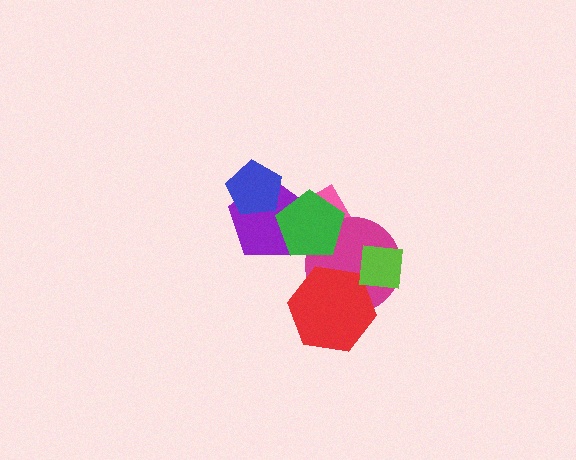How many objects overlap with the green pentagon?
3 objects overlap with the green pentagon.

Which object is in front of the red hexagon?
The lime square is in front of the red hexagon.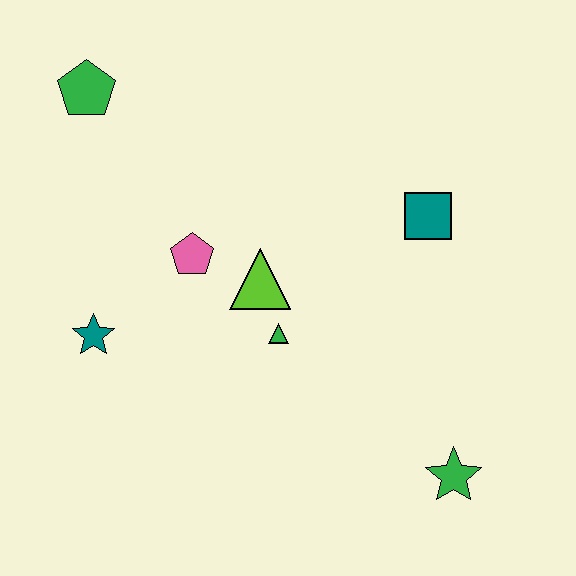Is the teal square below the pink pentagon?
No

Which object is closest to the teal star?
The pink pentagon is closest to the teal star.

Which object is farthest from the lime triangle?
The green star is farthest from the lime triangle.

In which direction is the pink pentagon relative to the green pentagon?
The pink pentagon is below the green pentagon.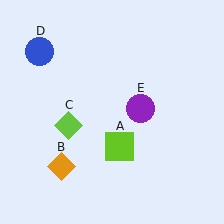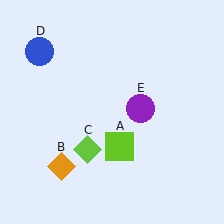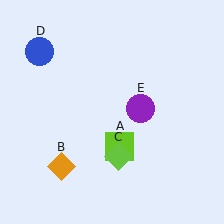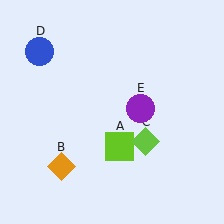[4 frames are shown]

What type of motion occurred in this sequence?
The lime diamond (object C) rotated counterclockwise around the center of the scene.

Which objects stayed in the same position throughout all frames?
Lime square (object A) and orange diamond (object B) and blue circle (object D) and purple circle (object E) remained stationary.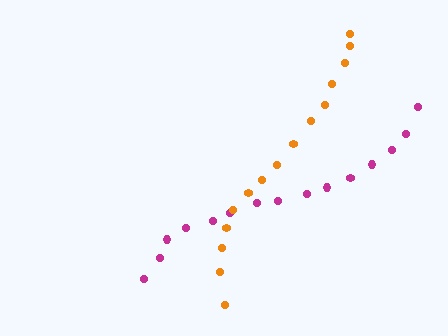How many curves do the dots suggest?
There are 2 distinct paths.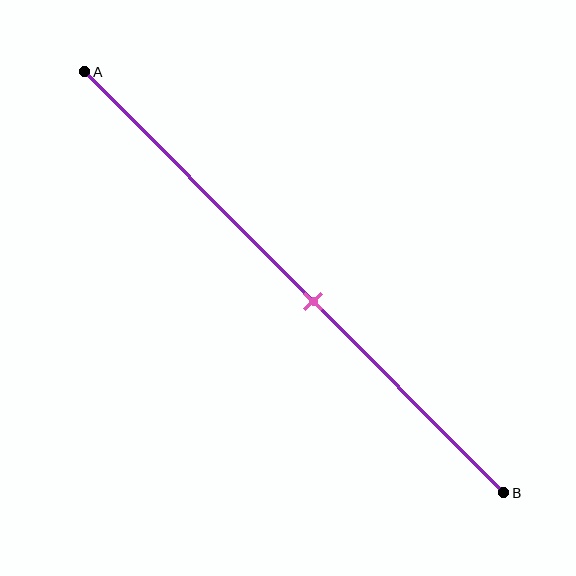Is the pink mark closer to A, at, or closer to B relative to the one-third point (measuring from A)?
The pink mark is closer to point B than the one-third point of segment AB.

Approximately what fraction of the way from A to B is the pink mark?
The pink mark is approximately 55% of the way from A to B.